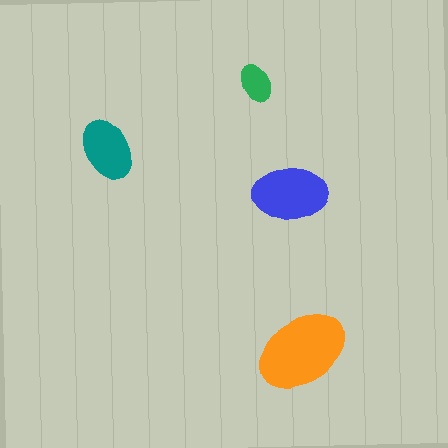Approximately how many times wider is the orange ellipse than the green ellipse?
About 2.5 times wider.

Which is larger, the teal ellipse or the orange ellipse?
The orange one.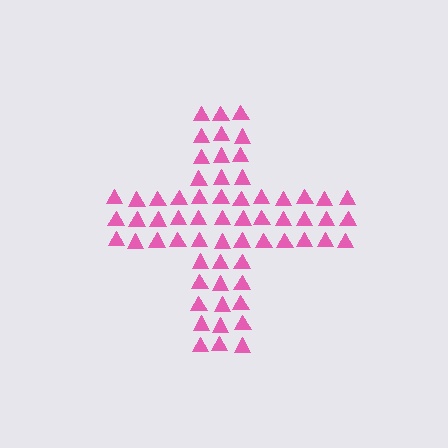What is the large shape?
The large shape is a cross.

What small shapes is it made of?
It is made of small triangles.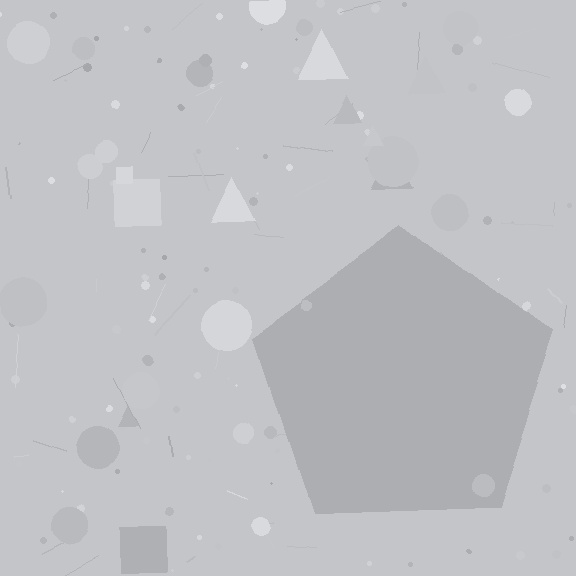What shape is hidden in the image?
A pentagon is hidden in the image.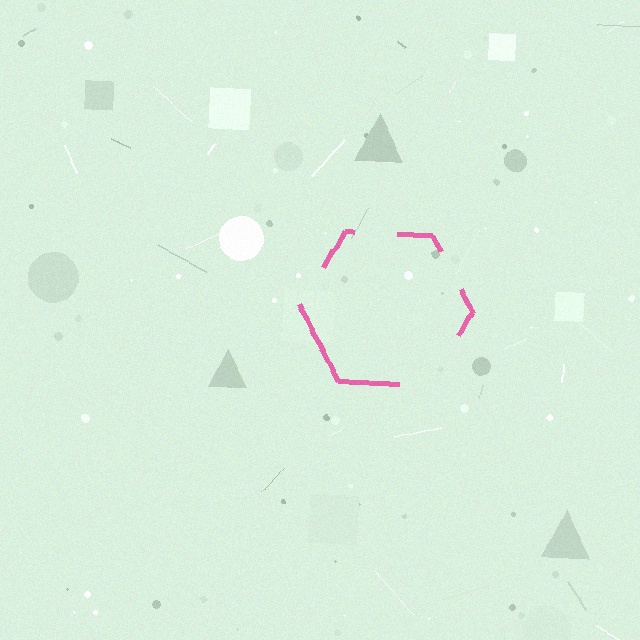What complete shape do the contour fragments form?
The contour fragments form a hexagon.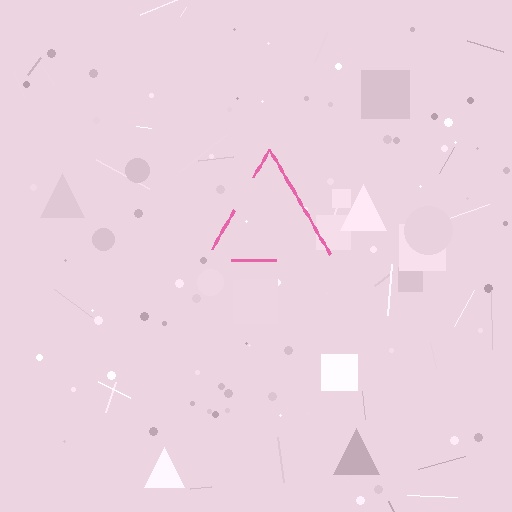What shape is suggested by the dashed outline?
The dashed outline suggests a triangle.